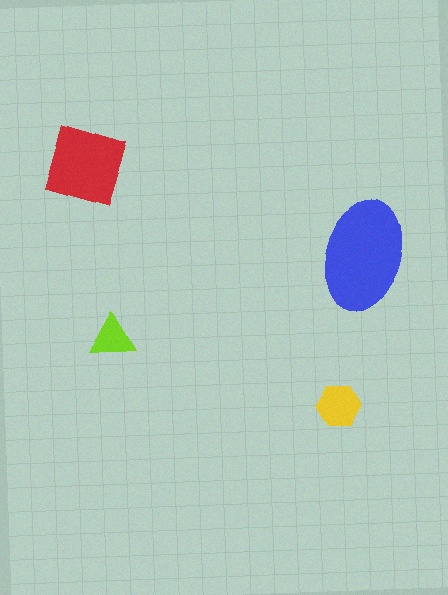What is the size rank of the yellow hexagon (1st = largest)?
3rd.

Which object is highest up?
The red square is topmost.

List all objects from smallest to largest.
The lime triangle, the yellow hexagon, the red square, the blue ellipse.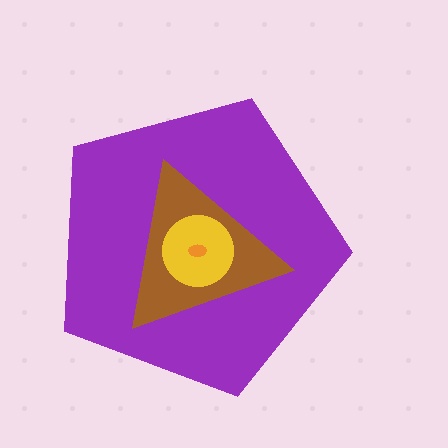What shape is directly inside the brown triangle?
The yellow circle.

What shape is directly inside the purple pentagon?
The brown triangle.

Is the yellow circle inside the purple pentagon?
Yes.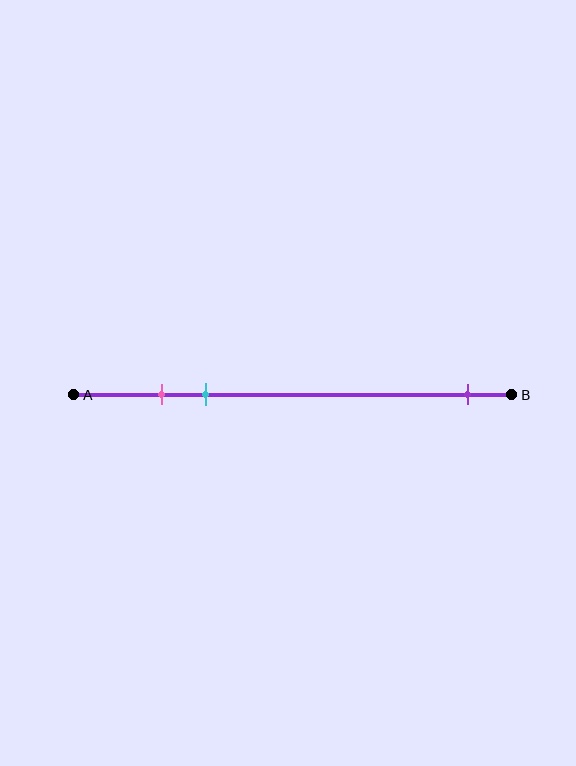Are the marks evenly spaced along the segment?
No, the marks are not evenly spaced.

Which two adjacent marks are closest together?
The pink and cyan marks are the closest adjacent pair.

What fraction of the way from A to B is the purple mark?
The purple mark is approximately 90% (0.9) of the way from A to B.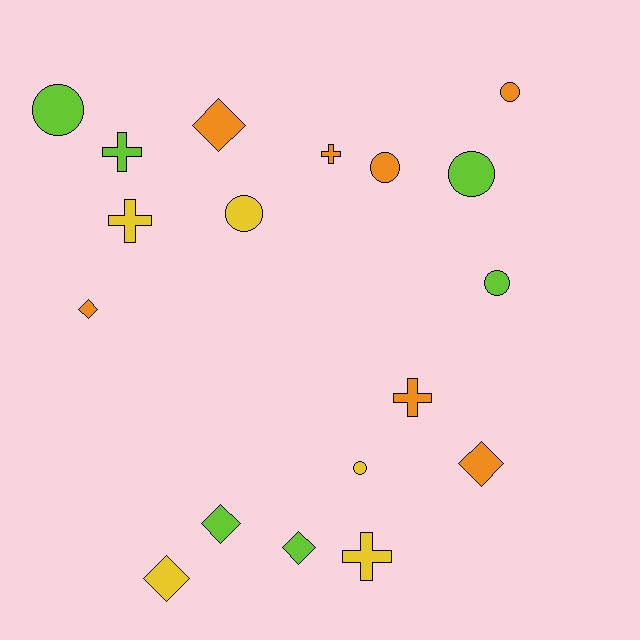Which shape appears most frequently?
Circle, with 7 objects.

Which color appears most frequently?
Orange, with 7 objects.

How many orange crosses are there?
There are 2 orange crosses.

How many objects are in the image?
There are 18 objects.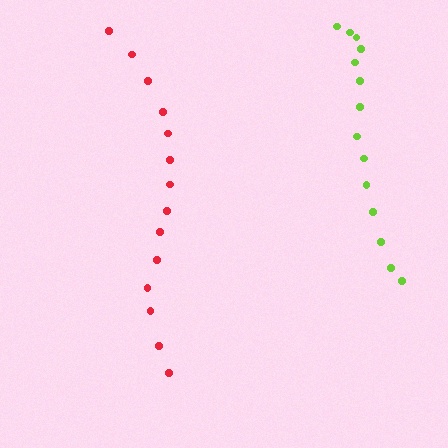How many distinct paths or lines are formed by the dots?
There are 2 distinct paths.